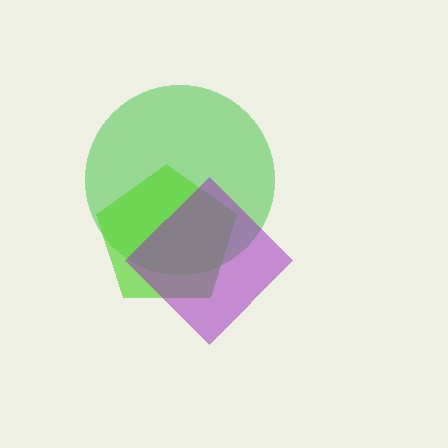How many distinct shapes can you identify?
There are 3 distinct shapes: a green circle, a lime pentagon, a purple diamond.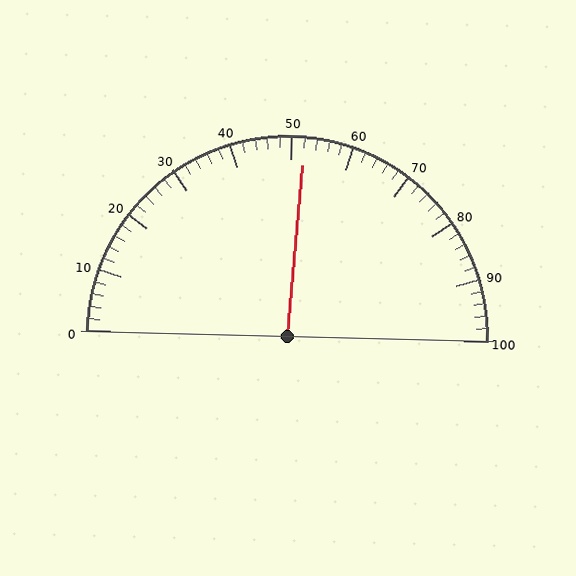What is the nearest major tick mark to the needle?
The nearest major tick mark is 50.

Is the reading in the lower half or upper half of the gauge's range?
The reading is in the upper half of the range (0 to 100).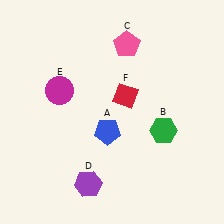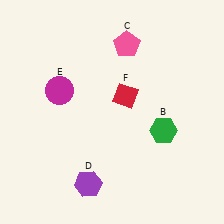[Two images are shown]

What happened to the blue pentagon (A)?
The blue pentagon (A) was removed in Image 2. It was in the bottom-left area of Image 1.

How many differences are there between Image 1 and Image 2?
There is 1 difference between the two images.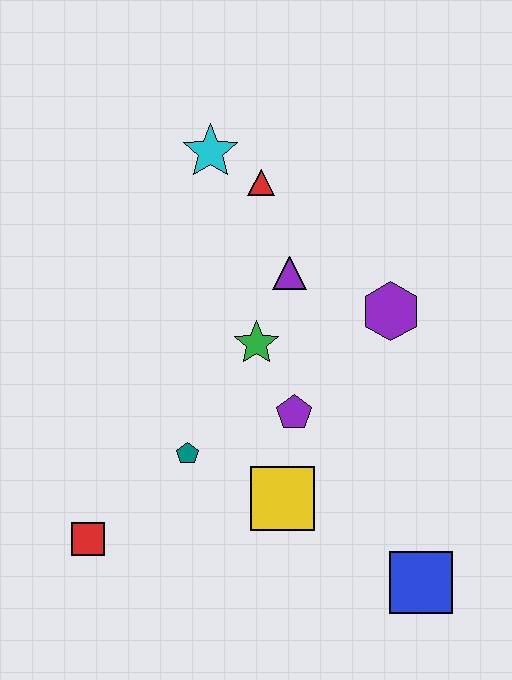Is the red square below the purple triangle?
Yes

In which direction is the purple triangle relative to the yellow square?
The purple triangle is above the yellow square.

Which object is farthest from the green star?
The blue square is farthest from the green star.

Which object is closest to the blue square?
The yellow square is closest to the blue square.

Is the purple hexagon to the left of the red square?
No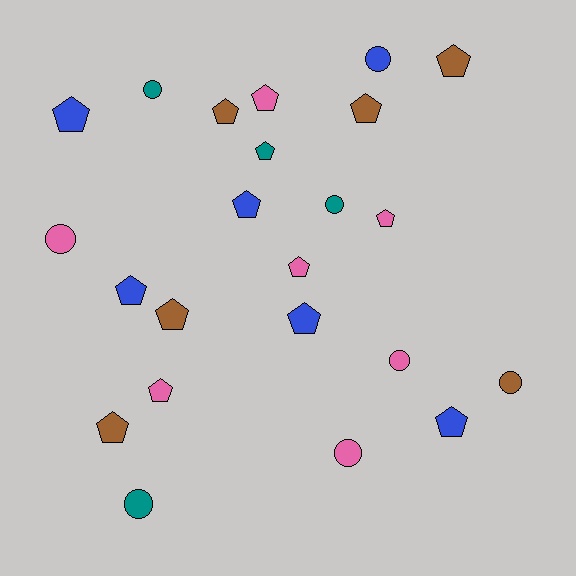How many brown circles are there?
There is 1 brown circle.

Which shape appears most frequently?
Pentagon, with 15 objects.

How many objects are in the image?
There are 23 objects.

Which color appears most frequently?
Pink, with 7 objects.